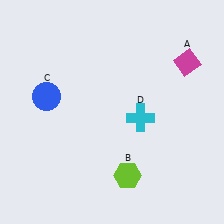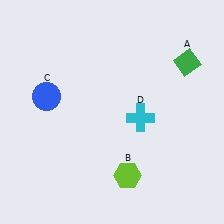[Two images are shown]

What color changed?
The diamond (A) changed from magenta in Image 1 to green in Image 2.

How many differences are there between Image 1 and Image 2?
There is 1 difference between the two images.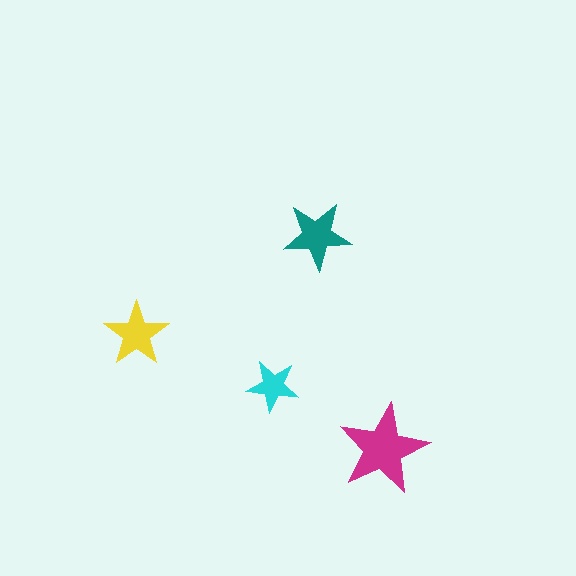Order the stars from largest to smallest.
the magenta one, the teal one, the yellow one, the cyan one.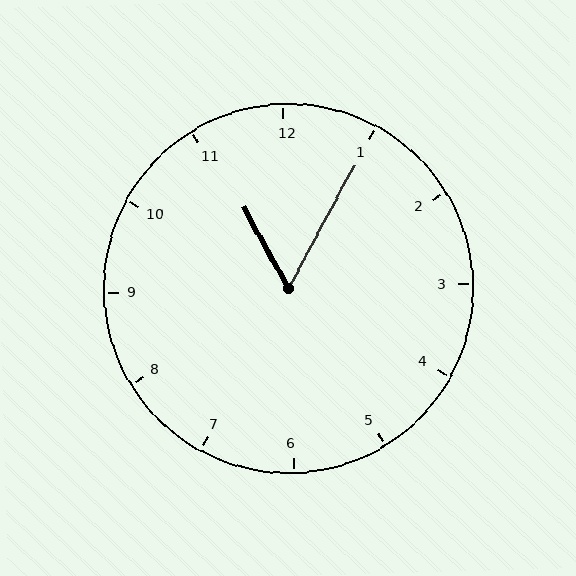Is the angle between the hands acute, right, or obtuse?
It is acute.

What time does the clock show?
11:05.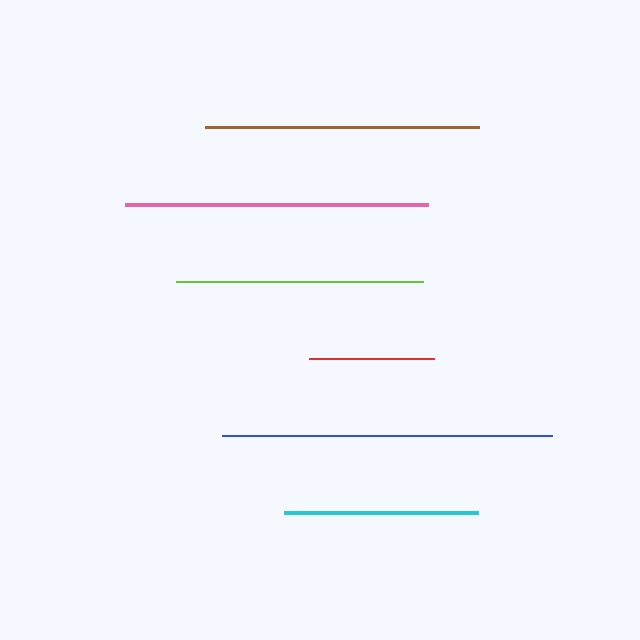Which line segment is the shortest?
The red line is the shortest at approximately 125 pixels.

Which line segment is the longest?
The blue line is the longest at approximately 330 pixels.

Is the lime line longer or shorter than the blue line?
The blue line is longer than the lime line.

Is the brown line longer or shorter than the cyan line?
The brown line is longer than the cyan line.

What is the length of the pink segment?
The pink segment is approximately 303 pixels long.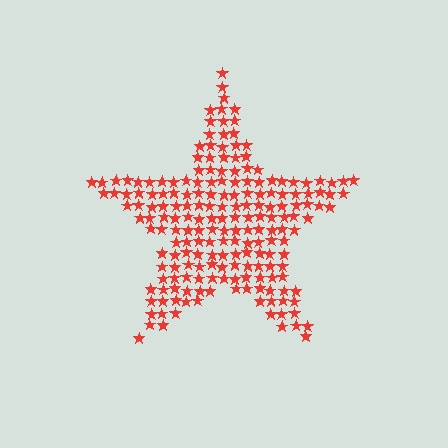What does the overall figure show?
The overall figure shows a star.